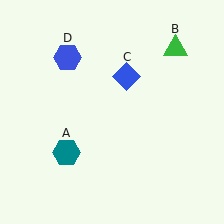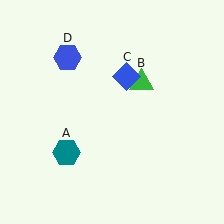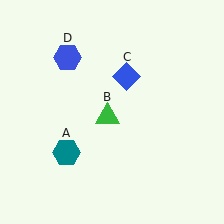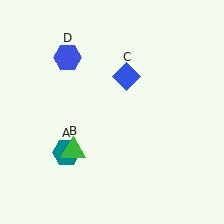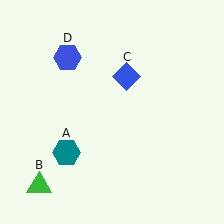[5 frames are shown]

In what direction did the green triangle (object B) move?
The green triangle (object B) moved down and to the left.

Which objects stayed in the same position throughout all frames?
Teal hexagon (object A) and blue diamond (object C) and blue hexagon (object D) remained stationary.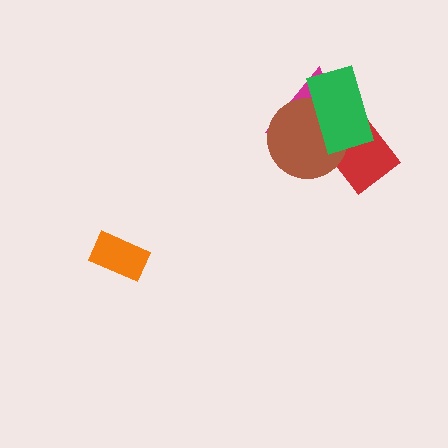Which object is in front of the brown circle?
The green rectangle is in front of the brown circle.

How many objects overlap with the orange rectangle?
0 objects overlap with the orange rectangle.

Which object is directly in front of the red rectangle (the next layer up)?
The brown circle is directly in front of the red rectangle.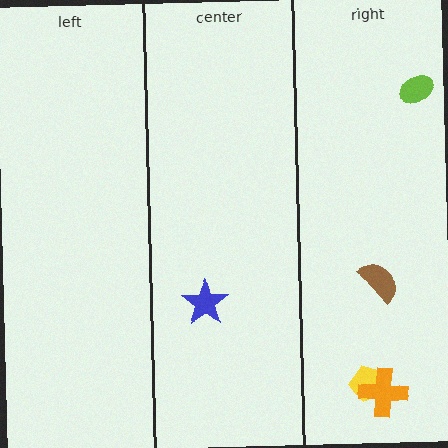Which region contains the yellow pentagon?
The right region.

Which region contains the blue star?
The center region.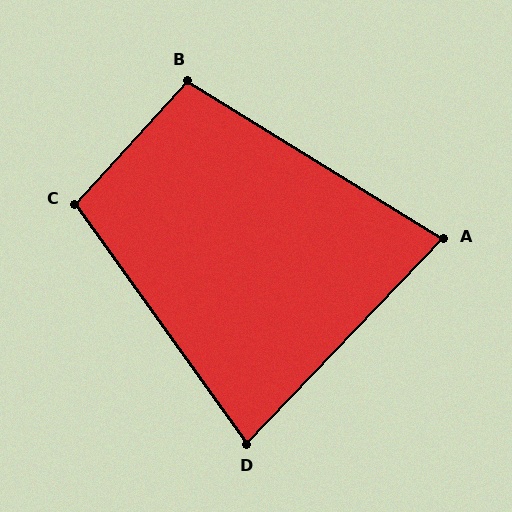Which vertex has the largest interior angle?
C, at approximately 102 degrees.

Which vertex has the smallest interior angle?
A, at approximately 78 degrees.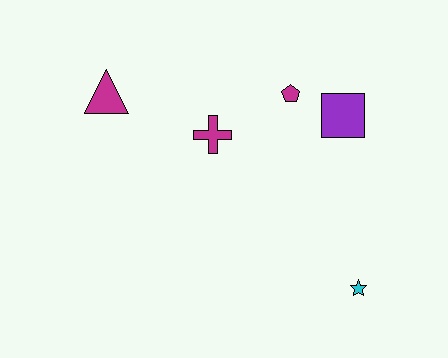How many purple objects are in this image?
There is 1 purple object.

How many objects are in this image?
There are 5 objects.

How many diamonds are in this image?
There are no diamonds.